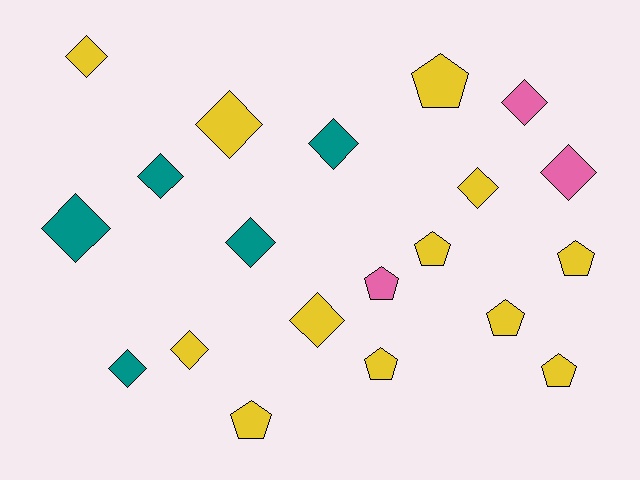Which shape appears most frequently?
Diamond, with 12 objects.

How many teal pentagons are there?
There are no teal pentagons.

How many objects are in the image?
There are 20 objects.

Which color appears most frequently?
Yellow, with 12 objects.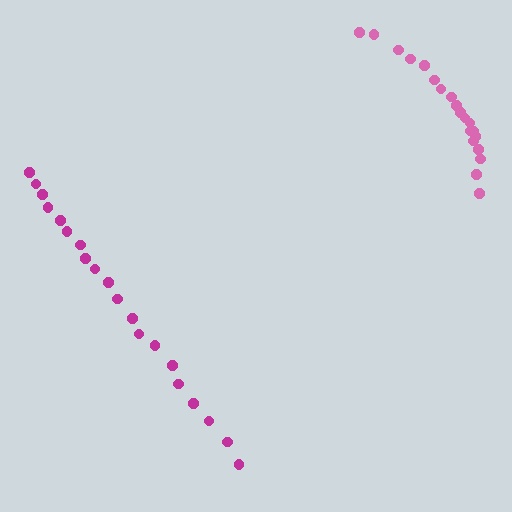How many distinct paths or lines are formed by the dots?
There are 2 distinct paths.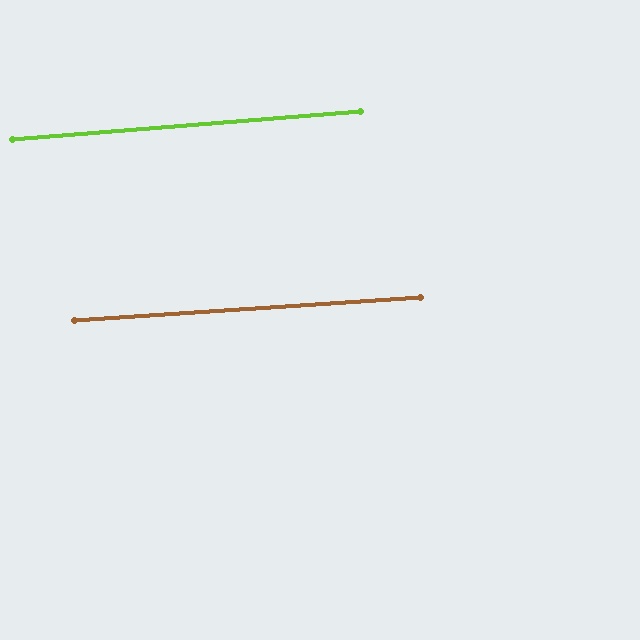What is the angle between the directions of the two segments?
Approximately 1 degree.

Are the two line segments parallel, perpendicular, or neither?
Parallel — their directions differ by only 0.9°.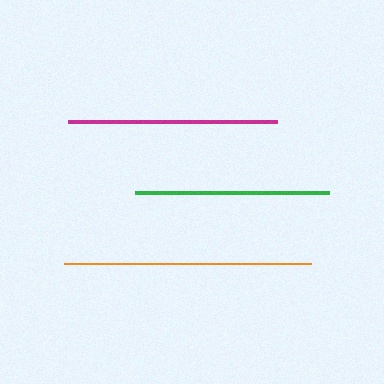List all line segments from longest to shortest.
From longest to shortest: orange, magenta, green.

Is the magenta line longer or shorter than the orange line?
The orange line is longer than the magenta line.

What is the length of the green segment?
The green segment is approximately 194 pixels long.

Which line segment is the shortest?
The green line is the shortest at approximately 194 pixels.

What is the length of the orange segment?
The orange segment is approximately 246 pixels long.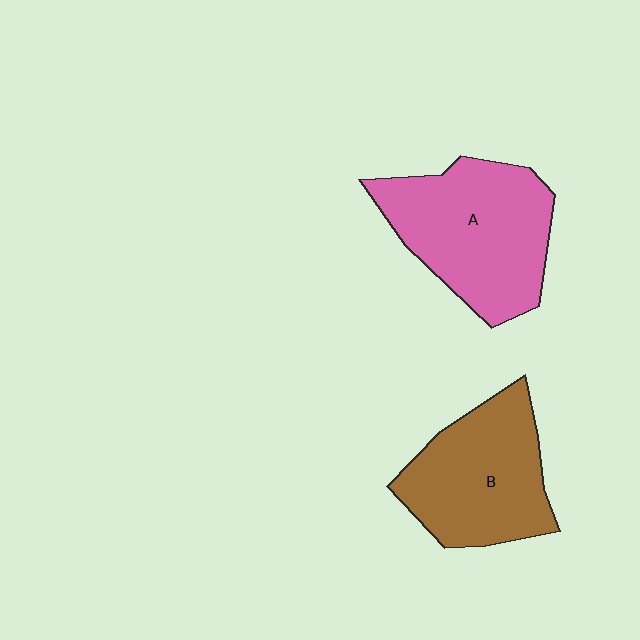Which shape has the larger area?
Shape A (pink).